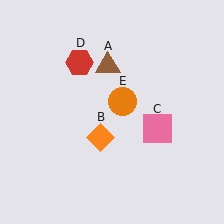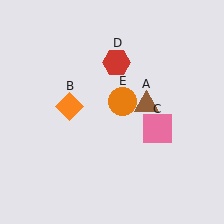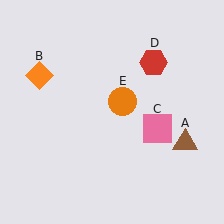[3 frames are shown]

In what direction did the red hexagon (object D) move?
The red hexagon (object D) moved right.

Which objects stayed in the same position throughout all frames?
Pink square (object C) and orange circle (object E) remained stationary.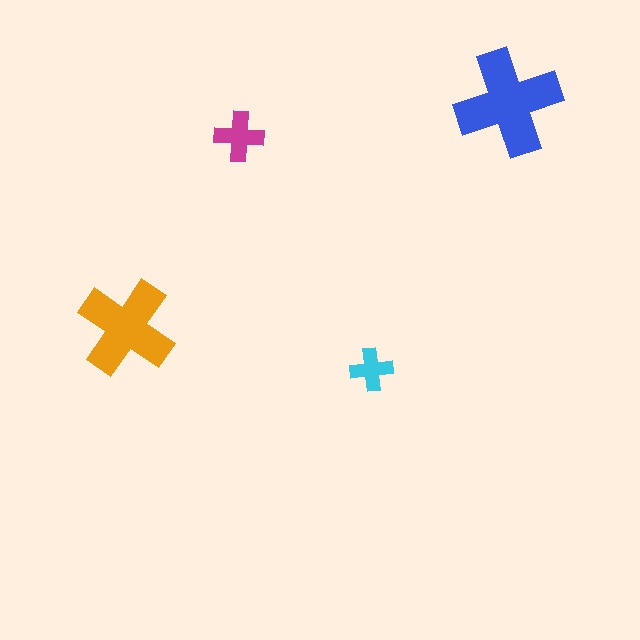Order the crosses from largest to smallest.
the blue one, the orange one, the magenta one, the cyan one.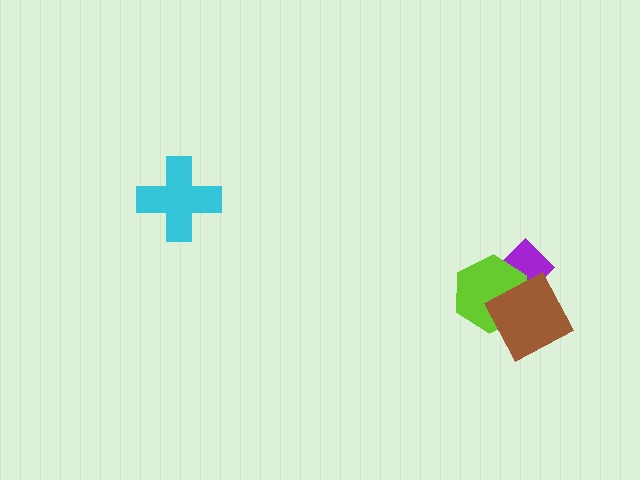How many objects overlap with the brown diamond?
2 objects overlap with the brown diamond.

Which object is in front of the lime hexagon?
The brown diamond is in front of the lime hexagon.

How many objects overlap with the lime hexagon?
2 objects overlap with the lime hexagon.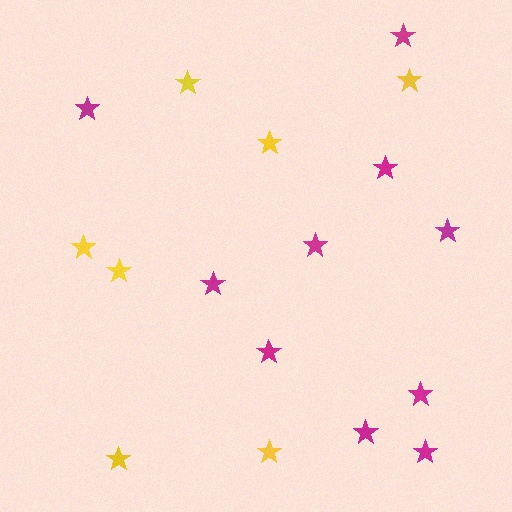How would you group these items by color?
There are 2 groups: one group of yellow stars (7) and one group of magenta stars (10).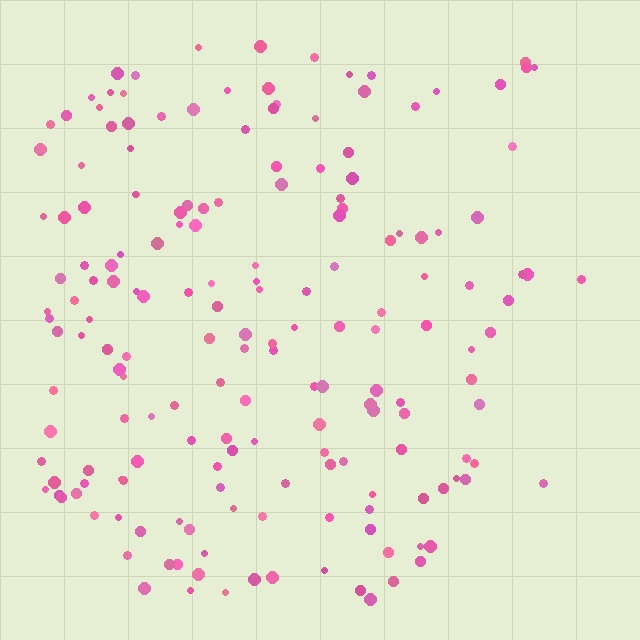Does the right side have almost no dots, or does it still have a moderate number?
Still a moderate number, just noticeably fewer than the left.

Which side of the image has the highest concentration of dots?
The left.